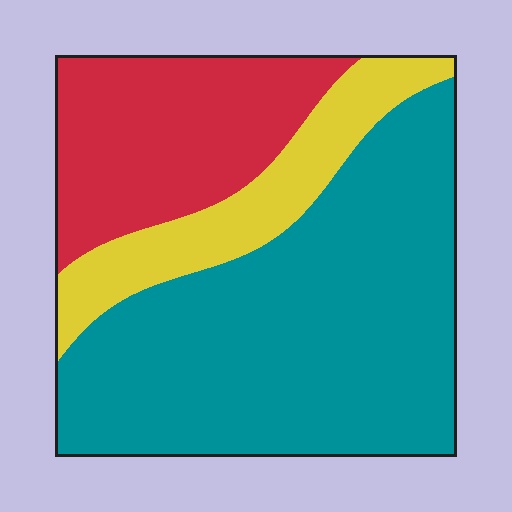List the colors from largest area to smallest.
From largest to smallest: teal, red, yellow.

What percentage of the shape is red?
Red takes up between a sixth and a third of the shape.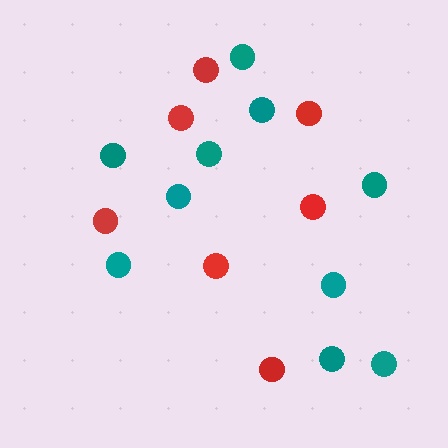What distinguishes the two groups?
There are 2 groups: one group of red circles (7) and one group of teal circles (10).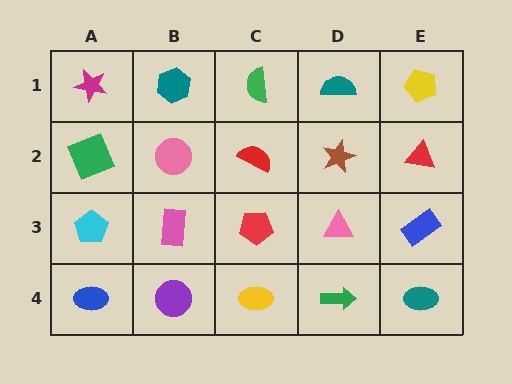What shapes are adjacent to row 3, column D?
A brown star (row 2, column D), a green arrow (row 4, column D), a red pentagon (row 3, column C), a blue rectangle (row 3, column E).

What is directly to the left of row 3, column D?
A red pentagon.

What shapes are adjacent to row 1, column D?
A brown star (row 2, column D), a green semicircle (row 1, column C), a yellow pentagon (row 1, column E).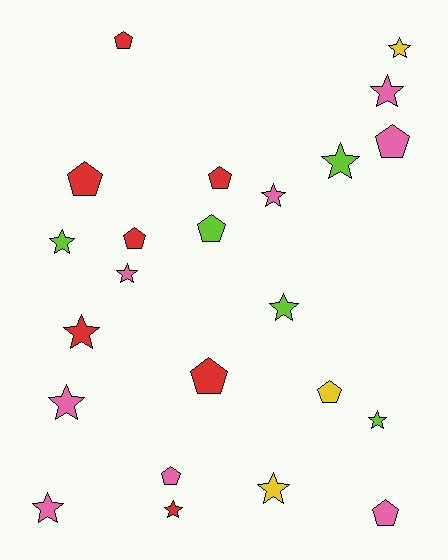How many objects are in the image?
There are 23 objects.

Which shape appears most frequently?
Star, with 13 objects.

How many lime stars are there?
There are 4 lime stars.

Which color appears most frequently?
Pink, with 8 objects.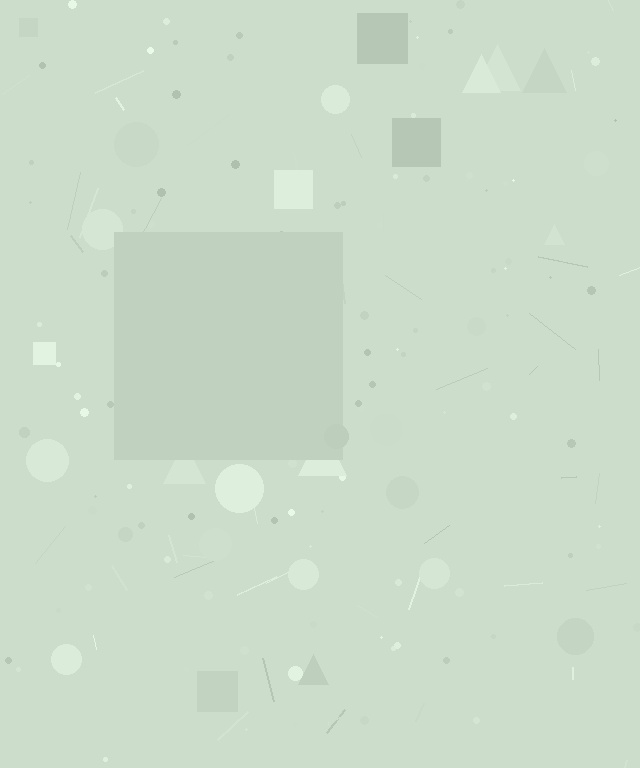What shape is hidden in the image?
A square is hidden in the image.